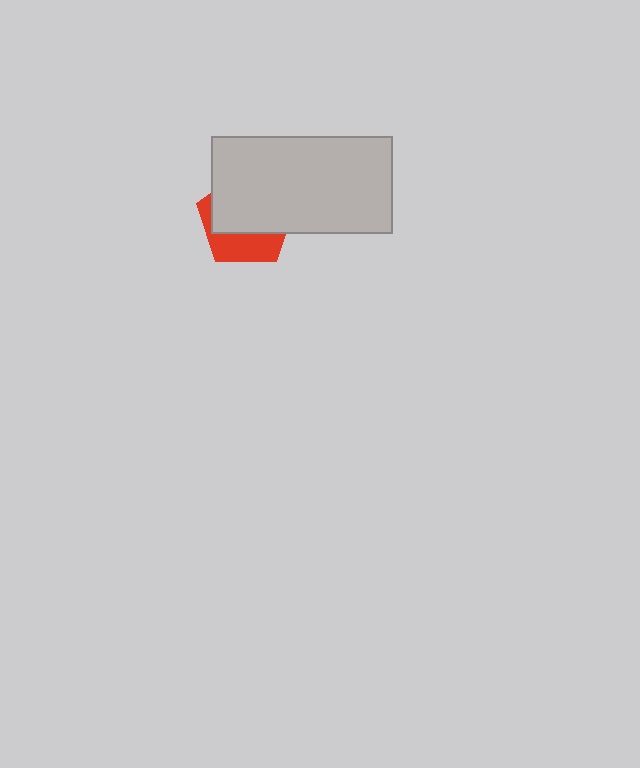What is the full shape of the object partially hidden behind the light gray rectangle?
The partially hidden object is a red pentagon.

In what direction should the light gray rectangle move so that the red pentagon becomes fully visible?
The light gray rectangle should move up. That is the shortest direction to clear the overlap and leave the red pentagon fully visible.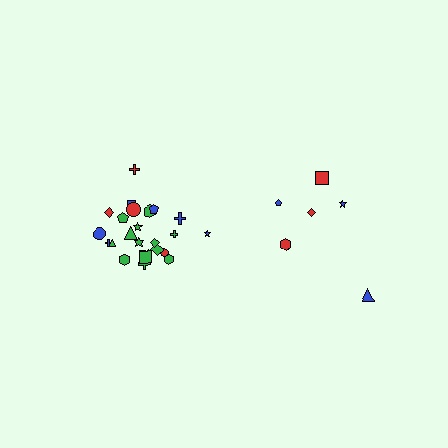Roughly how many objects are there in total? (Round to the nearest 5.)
Roughly 30 objects in total.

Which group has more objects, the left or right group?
The left group.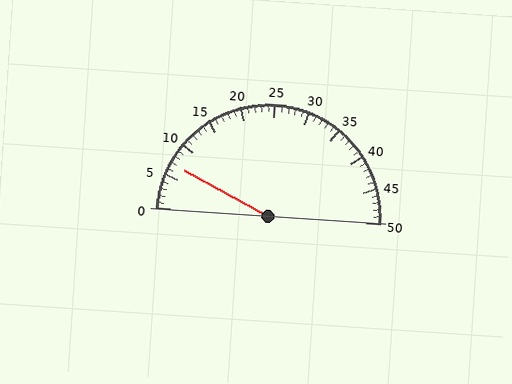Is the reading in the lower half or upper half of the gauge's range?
The reading is in the lower half of the range (0 to 50).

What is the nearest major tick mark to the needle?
The nearest major tick mark is 5.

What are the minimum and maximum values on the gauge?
The gauge ranges from 0 to 50.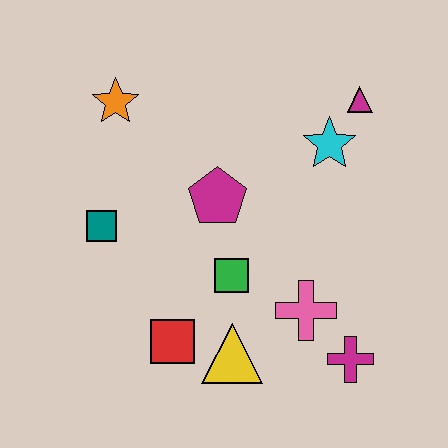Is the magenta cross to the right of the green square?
Yes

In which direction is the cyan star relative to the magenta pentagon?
The cyan star is to the right of the magenta pentagon.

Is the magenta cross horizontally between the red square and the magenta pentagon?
No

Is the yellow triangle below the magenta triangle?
Yes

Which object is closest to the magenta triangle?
The cyan star is closest to the magenta triangle.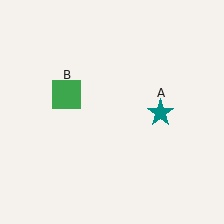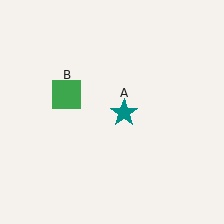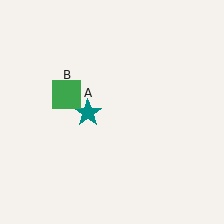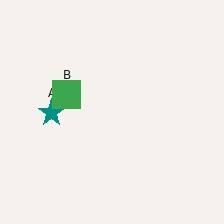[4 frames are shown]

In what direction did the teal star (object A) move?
The teal star (object A) moved left.